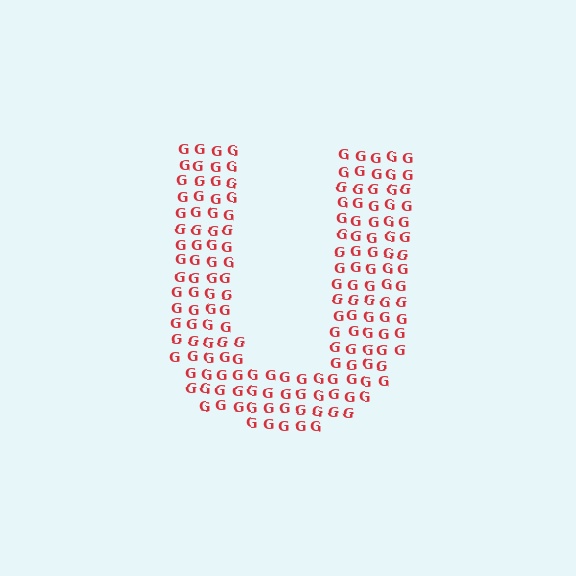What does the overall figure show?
The overall figure shows the letter U.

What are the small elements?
The small elements are letter G's.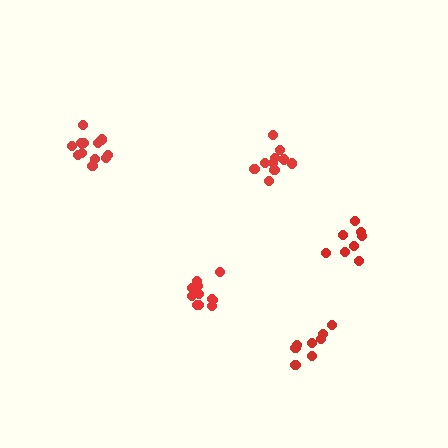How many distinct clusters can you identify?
There are 5 distinct clusters.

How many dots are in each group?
Group 1: 11 dots, Group 2: 10 dots, Group 3: 8 dots, Group 4: 12 dots, Group 5: 8 dots (49 total).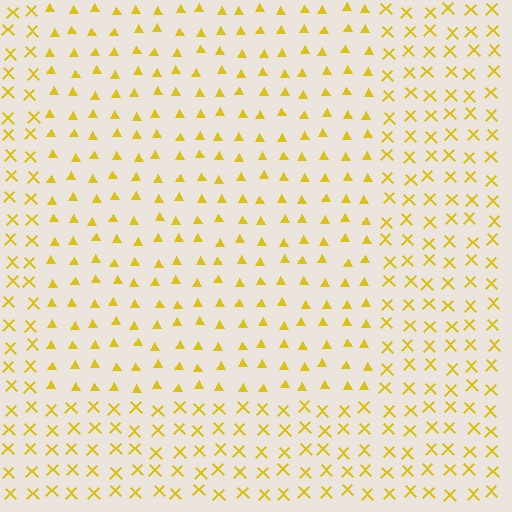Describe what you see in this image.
The image is filled with small yellow elements arranged in a uniform grid. A rectangle-shaped region contains triangles, while the surrounding area contains X marks. The boundary is defined purely by the change in element shape.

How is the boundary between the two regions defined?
The boundary is defined by a change in element shape: triangles inside vs. X marks outside. All elements share the same color and spacing.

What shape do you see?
I see a rectangle.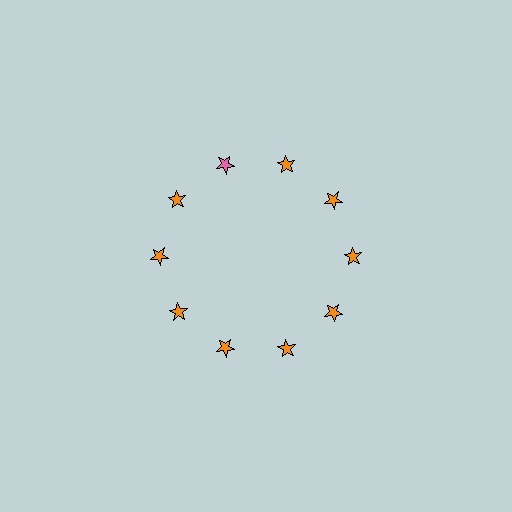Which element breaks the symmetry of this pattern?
The pink star at roughly the 11 o'clock position breaks the symmetry. All other shapes are orange stars.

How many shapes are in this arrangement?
There are 10 shapes arranged in a ring pattern.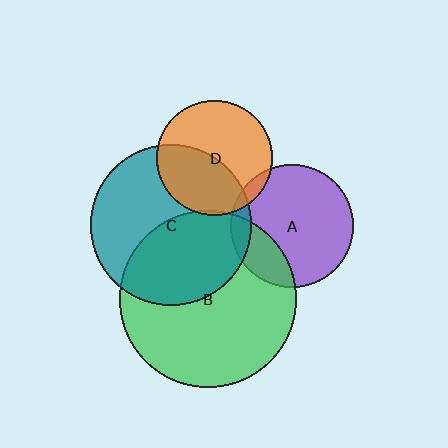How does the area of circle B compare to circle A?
Approximately 2.1 times.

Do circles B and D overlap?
Yes.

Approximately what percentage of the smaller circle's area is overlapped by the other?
Approximately 5%.